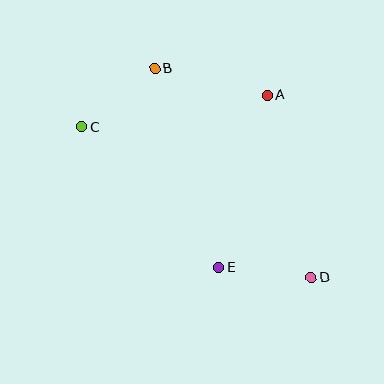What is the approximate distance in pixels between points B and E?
The distance between B and E is approximately 210 pixels.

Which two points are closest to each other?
Points D and E are closest to each other.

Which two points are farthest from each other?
Points C and D are farthest from each other.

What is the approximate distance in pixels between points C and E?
The distance between C and E is approximately 196 pixels.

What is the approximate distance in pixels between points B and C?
The distance between B and C is approximately 93 pixels.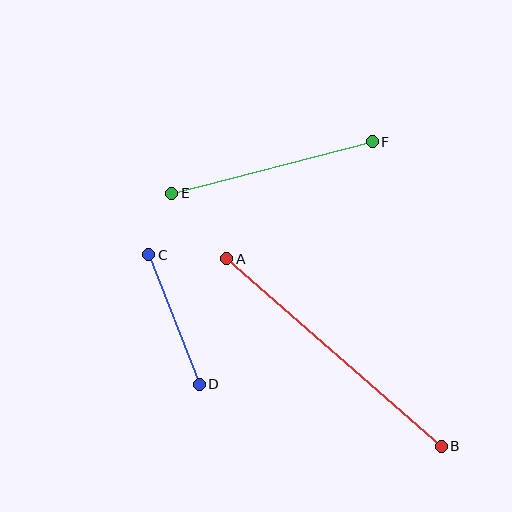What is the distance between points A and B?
The distance is approximately 285 pixels.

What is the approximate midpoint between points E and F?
The midpoint is at approximately (272, 167) pixels.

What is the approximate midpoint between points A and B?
The midpoint is at approximately (334, 352) pixels.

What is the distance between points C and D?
The distance is approximately 139 pixels.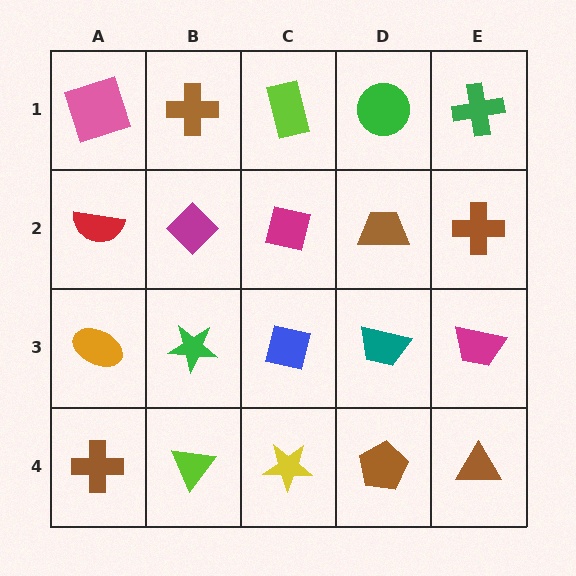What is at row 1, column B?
A brown cross.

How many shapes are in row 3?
5 shapes.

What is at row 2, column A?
A red semicircle.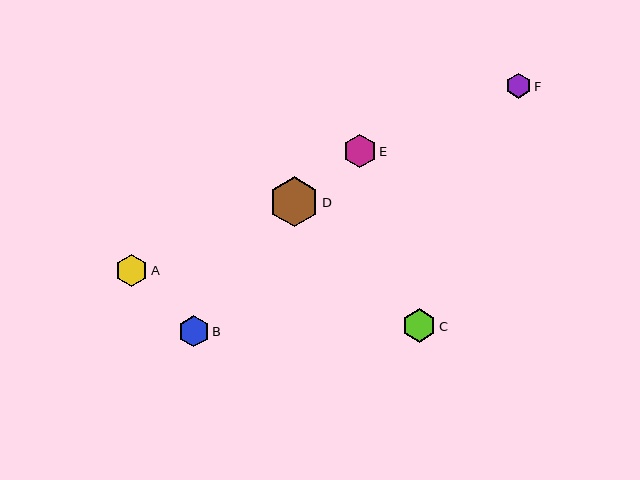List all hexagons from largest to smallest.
From largest to smallest: D, C, A, E, B, F.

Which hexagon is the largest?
Hexagon D is the largest with a size of approximately 50 pixels.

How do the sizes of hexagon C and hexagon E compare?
Hexagon C and hexagon E are approximately the same size.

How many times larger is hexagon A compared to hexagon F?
Hexagon A is approximately 1.3 times the size of hexagon F.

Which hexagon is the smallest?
Hexagon F is the smallest with a size of approximately 25 pixels.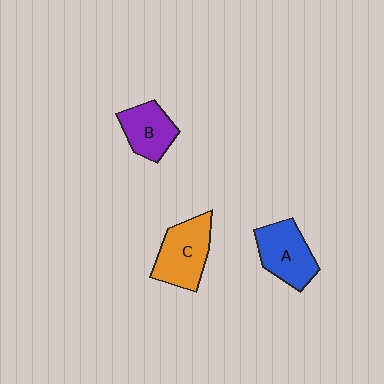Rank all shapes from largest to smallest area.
From largest to smallest: C (orange), A (blue), B (purple).